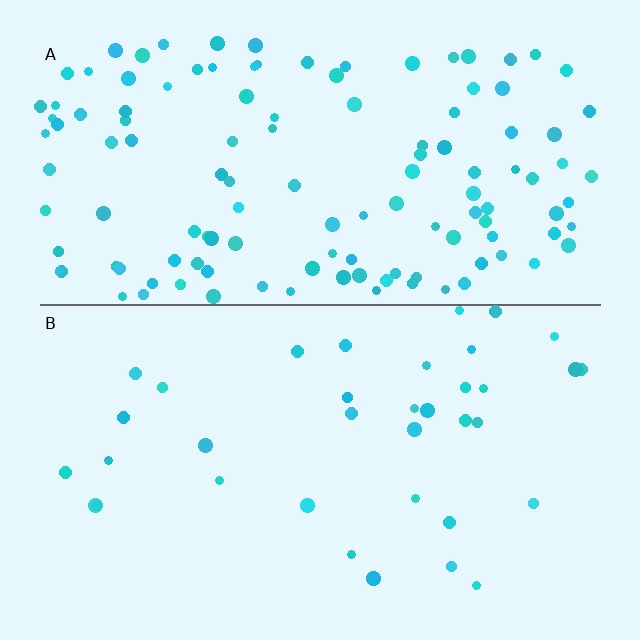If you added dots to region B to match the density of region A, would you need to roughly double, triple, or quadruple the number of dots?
Approximately triple.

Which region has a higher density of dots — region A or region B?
A (the top).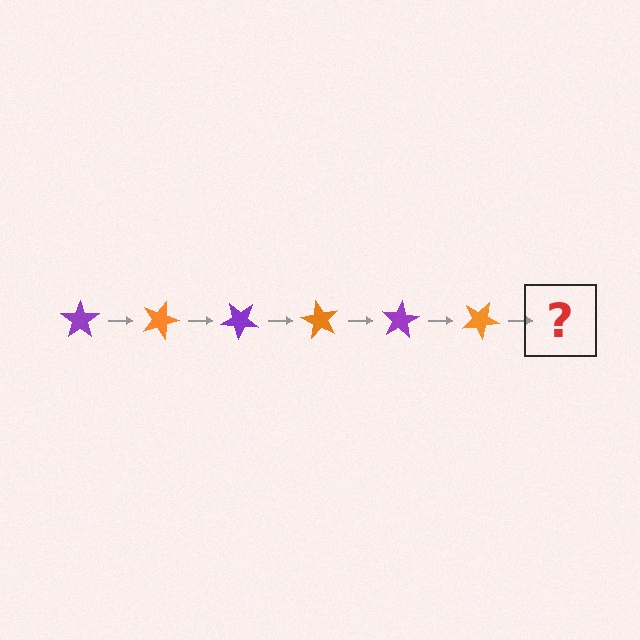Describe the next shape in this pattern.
It should be a purple star, rotated 120 degrees from the start.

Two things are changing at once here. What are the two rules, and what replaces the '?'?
The two rules are that it rotates 20 degrees each step and the color cycles through purple and orange. The '?' should be a purple star, rotated 120 degrees from the start.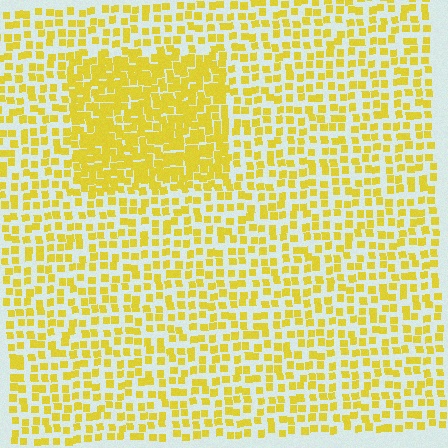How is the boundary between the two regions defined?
The boundary is defined by a change in element density (approximately 2.0x ratio). All elements are the same color, size, and shape.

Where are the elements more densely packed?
The elements are more densely packed inside the rectangle boundary.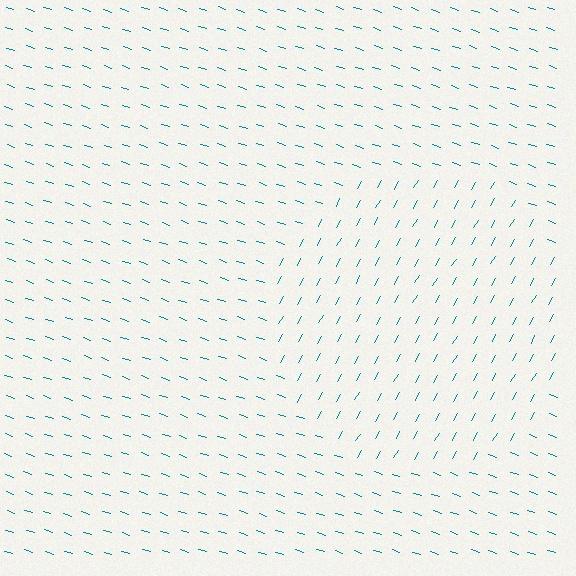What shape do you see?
I see a circle.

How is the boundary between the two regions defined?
The boundary is defined purely by a change in line orientation (approximately 78 degrees difference). All lines are the same color and thickness.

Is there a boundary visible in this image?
Yes, there is a texture boundary formed by a change in line orientation.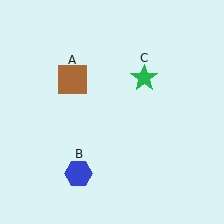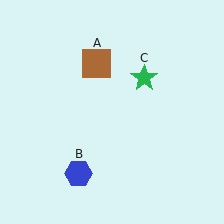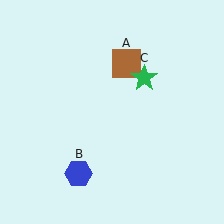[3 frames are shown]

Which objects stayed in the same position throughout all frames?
Blue hexagon (object B) and green star (object C) remained stationary.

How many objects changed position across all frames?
1 object changed position: brown square (object A).